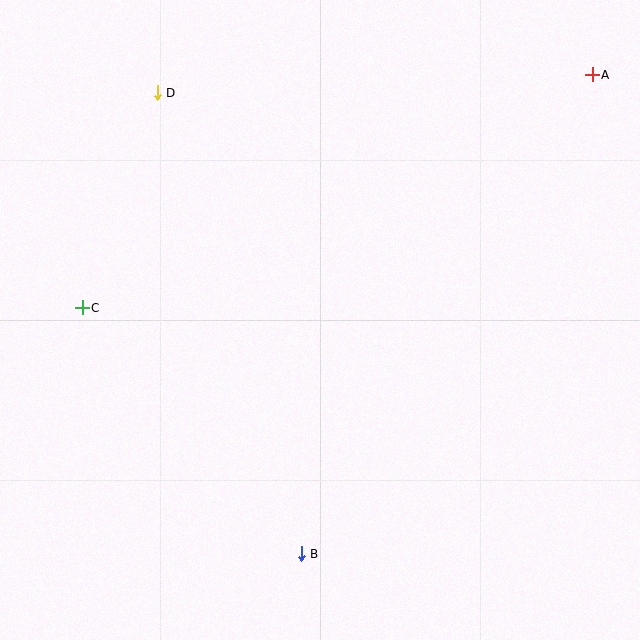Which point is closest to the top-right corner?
Point A is closest to the top-right corner.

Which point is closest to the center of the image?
Point B at (301, 554) is closest to the center.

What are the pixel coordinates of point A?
Point A is at (592, 75).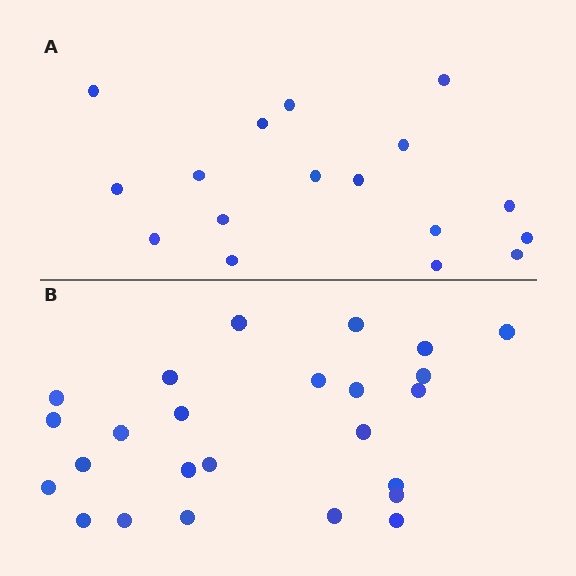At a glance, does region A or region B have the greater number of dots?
Region B (the bottom region) has more dots.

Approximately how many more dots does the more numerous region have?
Region B has roughly 8 or so more dots than region A.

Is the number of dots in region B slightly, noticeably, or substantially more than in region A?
Region B has substantially more. The ratio is roughly 1.5 to 1.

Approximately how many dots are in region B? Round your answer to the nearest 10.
About 20 dots. (The exact count is 25, which rounds to 20.)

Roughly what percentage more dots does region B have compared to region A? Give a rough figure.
About 45% more.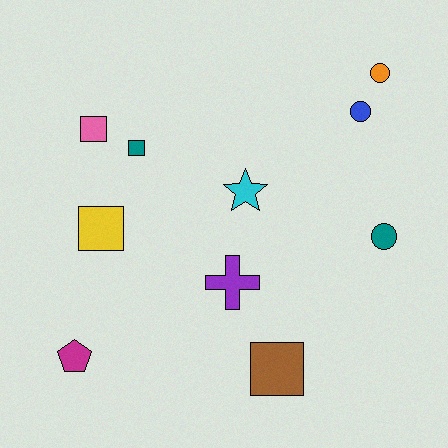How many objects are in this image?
There are 10 objects.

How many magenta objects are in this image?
There is 1 magenta object.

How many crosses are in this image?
There is 1 cross.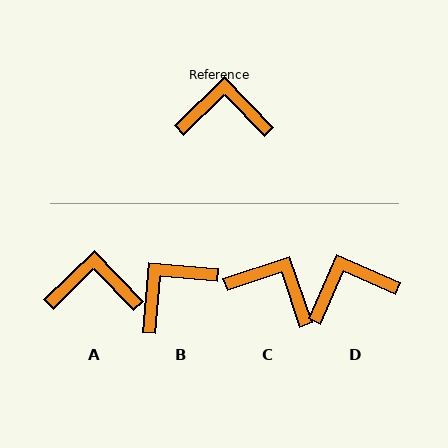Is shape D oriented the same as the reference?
No, it is off by about 22 degrees.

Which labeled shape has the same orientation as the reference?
A.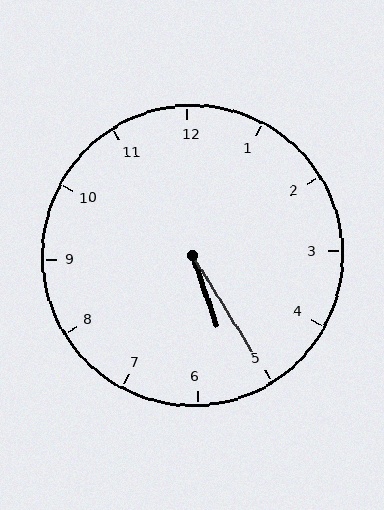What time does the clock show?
5:25.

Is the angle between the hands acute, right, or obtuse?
It is acute.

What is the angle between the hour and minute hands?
Approximately 12 degrees.